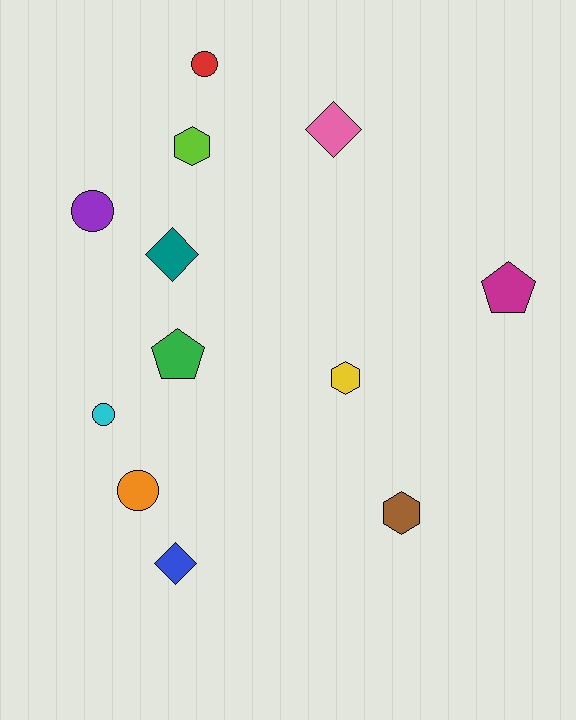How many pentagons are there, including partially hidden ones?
There are 2 pentagons.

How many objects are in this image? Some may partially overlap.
There are 12 objects.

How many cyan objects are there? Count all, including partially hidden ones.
There is 1 cyan object.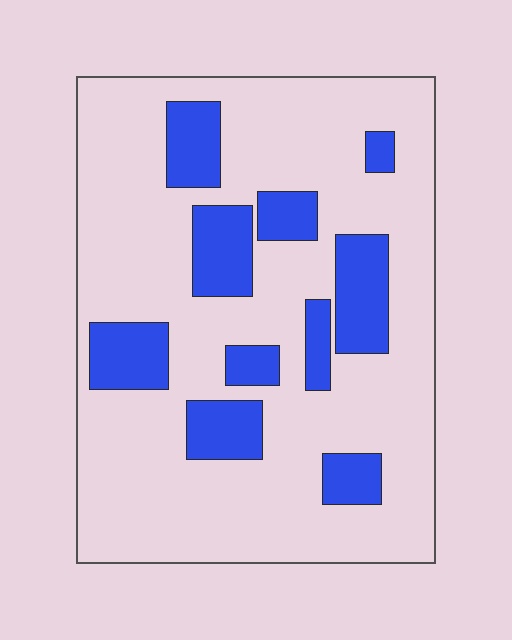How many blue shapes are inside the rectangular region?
10.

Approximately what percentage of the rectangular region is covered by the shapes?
Approximately 20%.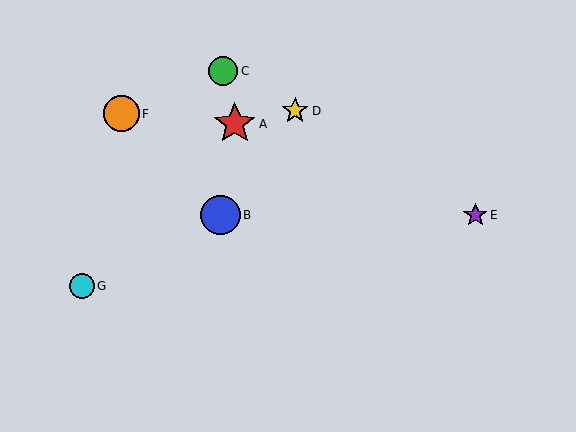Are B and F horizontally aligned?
No, B is at y≈215 and F is at y≈114.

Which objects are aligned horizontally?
Objects B, E are aligned horizontally.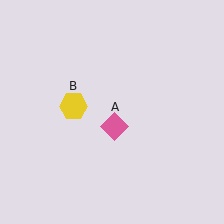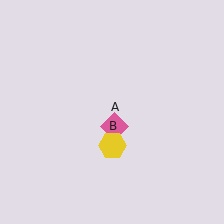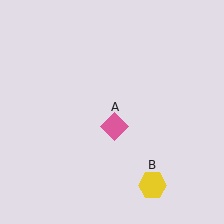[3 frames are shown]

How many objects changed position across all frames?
1 object changed position: yellow hexagon (object B).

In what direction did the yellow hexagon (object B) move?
The yellow hexagon (object B) moved down and to the right.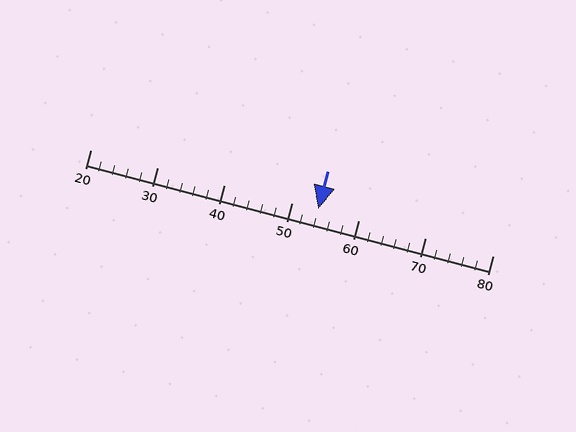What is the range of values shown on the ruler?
The ruler shows values from 20 to 80.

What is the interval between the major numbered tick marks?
The major tick marks are spaced 10 units apart.